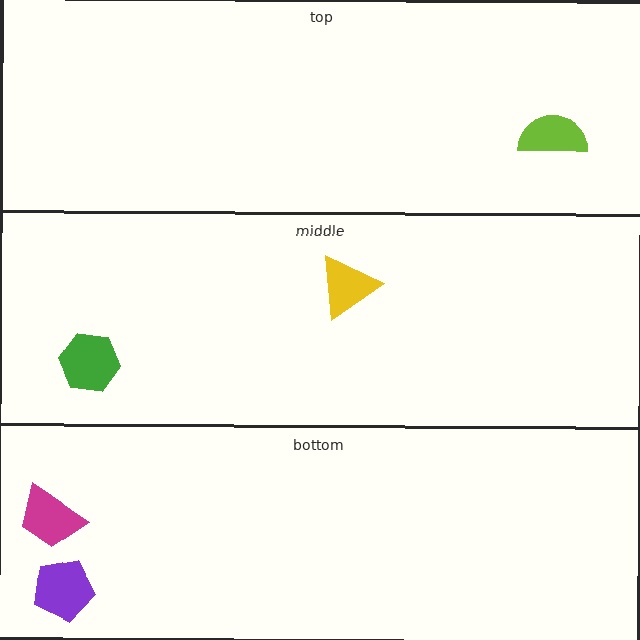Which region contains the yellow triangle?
The middle region.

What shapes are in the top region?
The lime semicircle.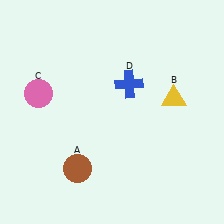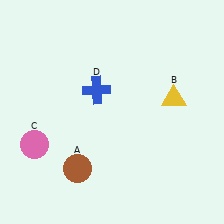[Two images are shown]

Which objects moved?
The objects that moved are: the pink circle (C), the blue cross (D).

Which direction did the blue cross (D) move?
The blue cross (D) moved left.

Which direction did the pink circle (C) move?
The pink circle (C) moved down.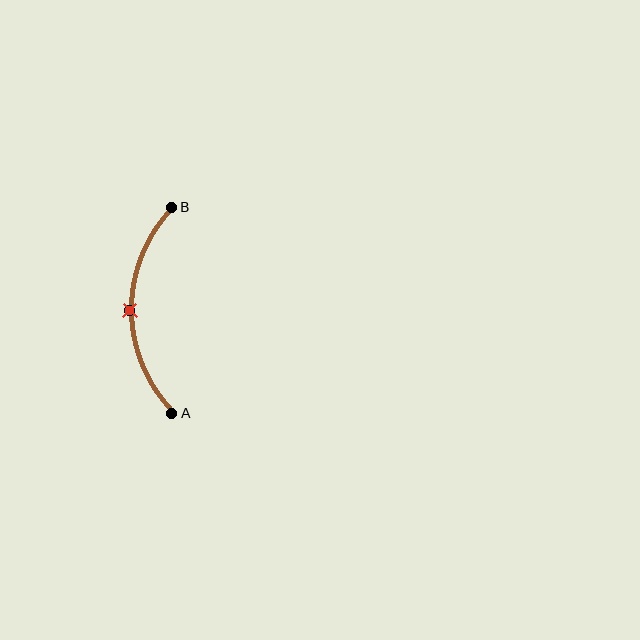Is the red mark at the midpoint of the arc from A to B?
Yes. The red mark lies on the arc at equal arc-length from both A and B — it is the arc midpoint.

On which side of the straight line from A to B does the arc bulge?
The arc bulges to the left of the straight line connecting A and B.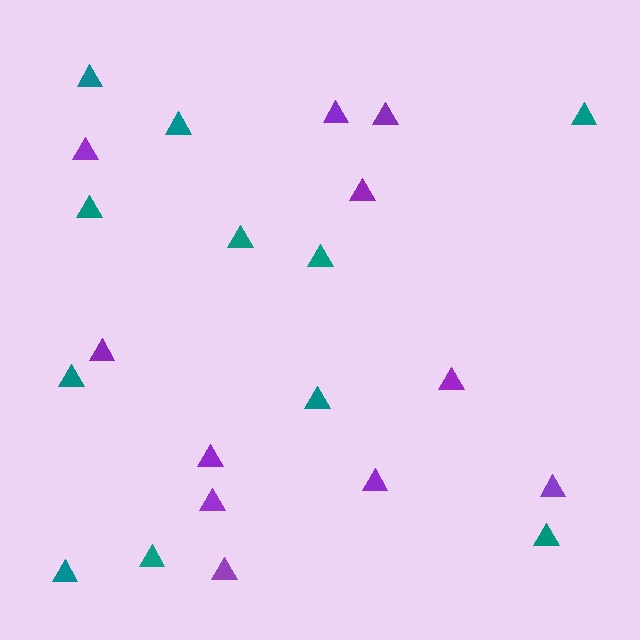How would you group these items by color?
There are 2 groups: one group of teal triangles (11) and one group of purple triangles (11).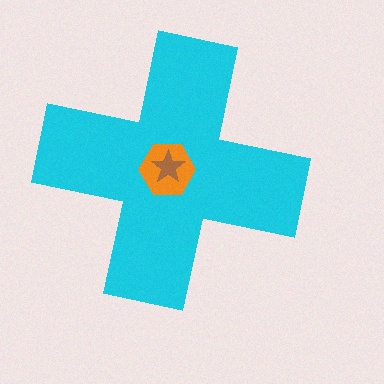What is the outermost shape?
The cyan cross.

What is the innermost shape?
The brown star.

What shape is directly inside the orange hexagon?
The brown star.